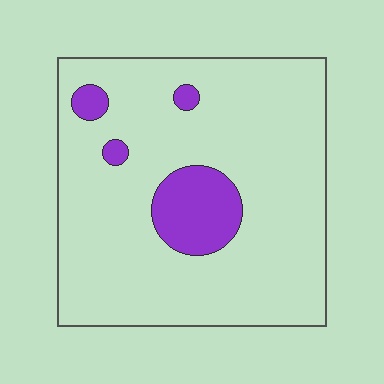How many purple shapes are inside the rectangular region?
4.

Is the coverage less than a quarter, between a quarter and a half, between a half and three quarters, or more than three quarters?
Less than a quarter.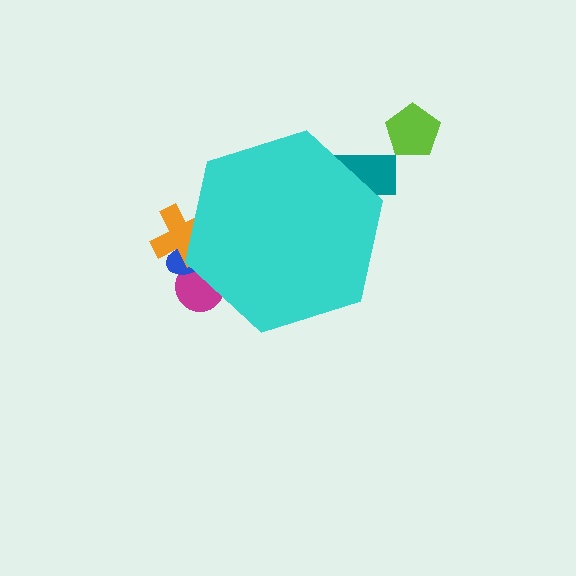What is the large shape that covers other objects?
A cyan hexagon.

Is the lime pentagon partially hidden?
No, the lime pentagon is fully visible.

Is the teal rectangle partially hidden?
Yes, the teal rectangle is partially hidden behind the cyan hexagon.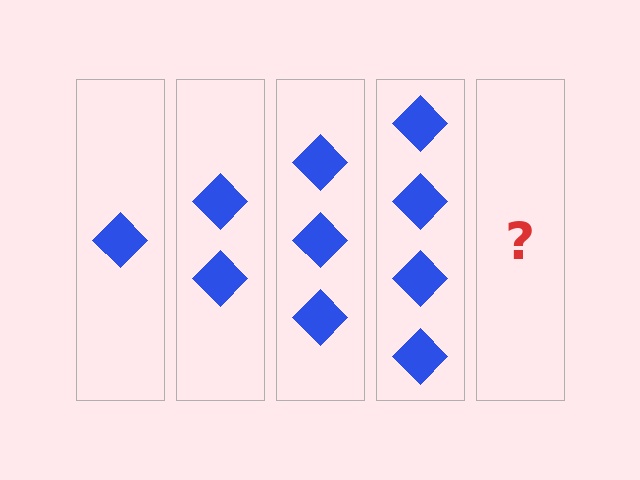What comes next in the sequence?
The next element should be 5 diamonds.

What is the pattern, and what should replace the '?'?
The pattern is that each step adds one more diamond. The '?' should be 5 diamonds.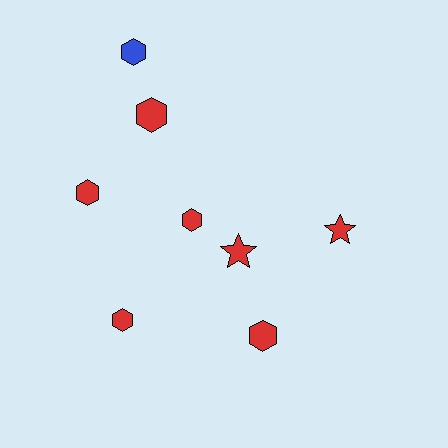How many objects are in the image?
There are 8 objects.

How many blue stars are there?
There are no blue stars.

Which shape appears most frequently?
Hexagon, with 6 objects.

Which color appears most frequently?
Red, with 7 objects.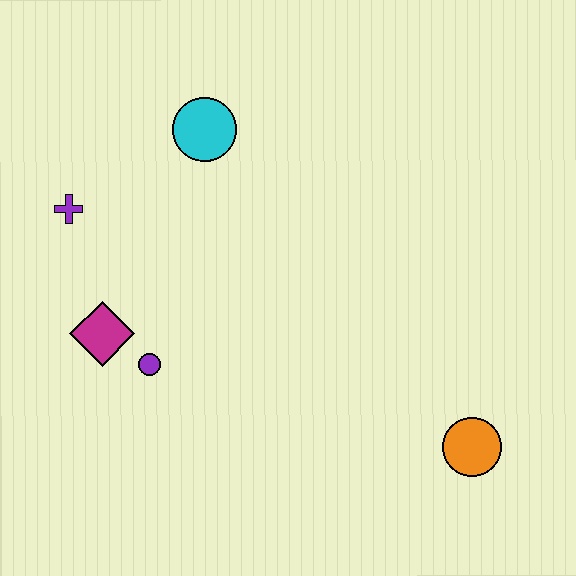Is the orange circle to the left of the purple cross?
No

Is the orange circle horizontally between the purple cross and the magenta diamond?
No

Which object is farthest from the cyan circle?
The orange circle is farthest from the cyan circle.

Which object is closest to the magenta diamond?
The purple circle is closest to the magenta diamond.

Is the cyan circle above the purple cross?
Yes